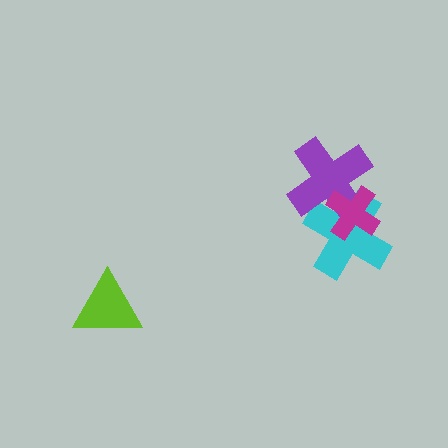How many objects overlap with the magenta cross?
2 objects overlap with the magenta cross.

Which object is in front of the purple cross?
The magenta cross is in front of the purple cross.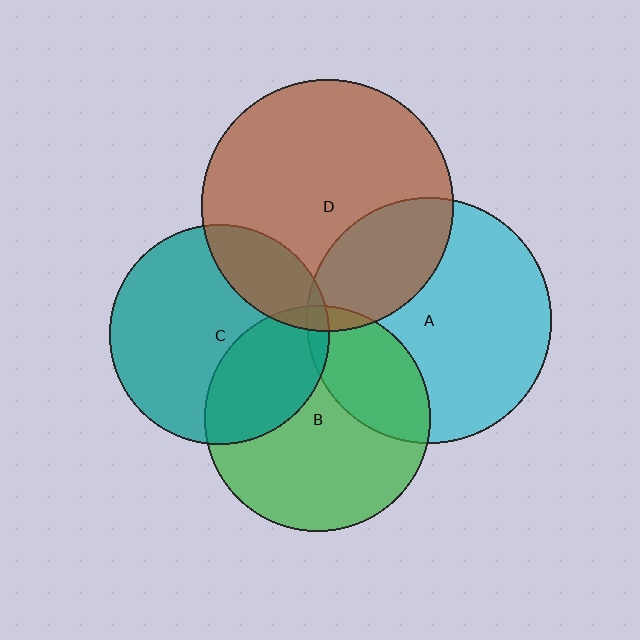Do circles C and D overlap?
Yes.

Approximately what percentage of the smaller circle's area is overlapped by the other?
Approximately 20%.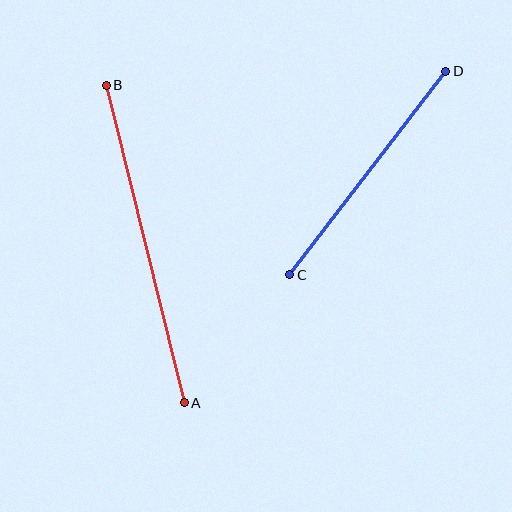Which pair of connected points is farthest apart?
Points A and B are farthest apart.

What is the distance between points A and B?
The distance is approximately 327 pixels.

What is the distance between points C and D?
The distance is approximately 257 pixels.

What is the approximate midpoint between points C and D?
The midpoint is at approximately (368, 173) pixels.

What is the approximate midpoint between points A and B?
The midpoint is at approximately (145, 244) pixels.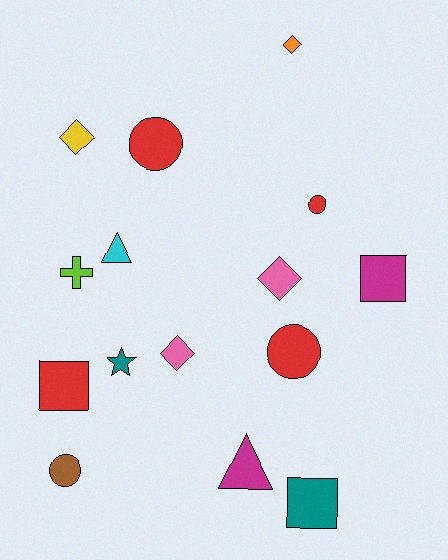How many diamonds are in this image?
There are 4 diamonds.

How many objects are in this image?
There are 15 objects.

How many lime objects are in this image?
There is 1 lime object.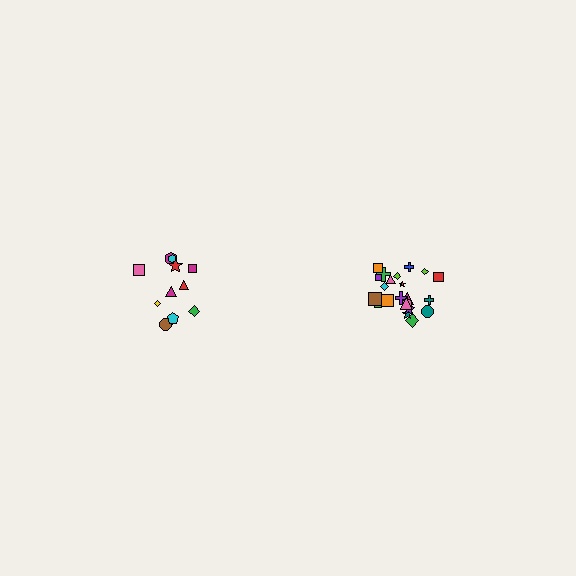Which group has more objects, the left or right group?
The right group.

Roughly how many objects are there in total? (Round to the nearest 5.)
Roughly 35 objects in total.